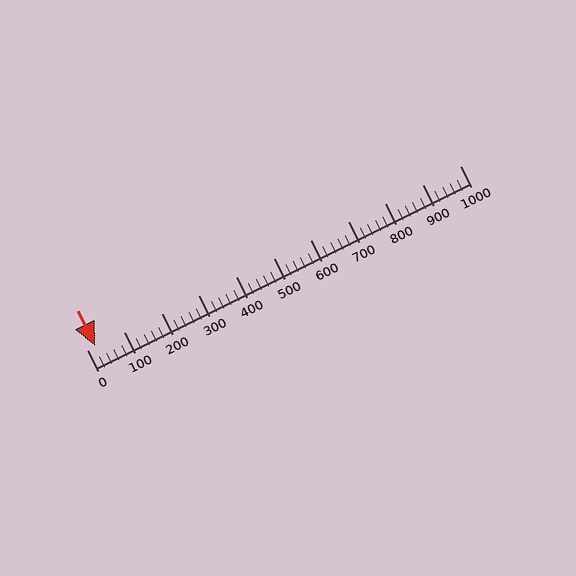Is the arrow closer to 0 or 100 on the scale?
The arrow is closer to 0.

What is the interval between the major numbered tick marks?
The major tick marks are spaced 100 units apart.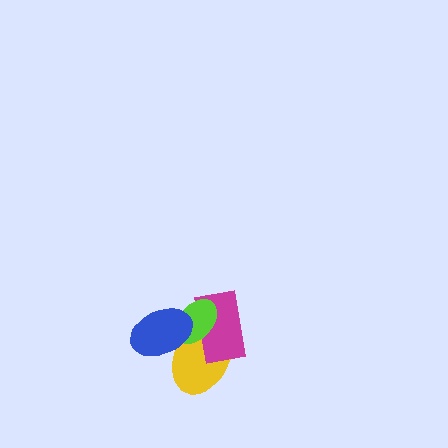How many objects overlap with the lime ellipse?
3 objects overlap with the lime ellipse.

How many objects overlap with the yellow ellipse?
3 objects overlap with the yellow ellipse.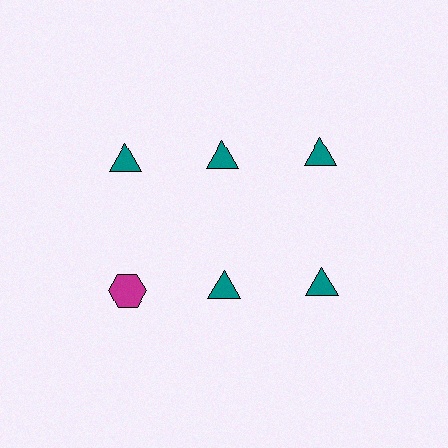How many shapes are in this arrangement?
There are 6 shapes arranged in a grid pattern.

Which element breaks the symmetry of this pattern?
The magenta hexagon in the second row, leftmost column breaks the symmetry. All other shapes are teal triangles.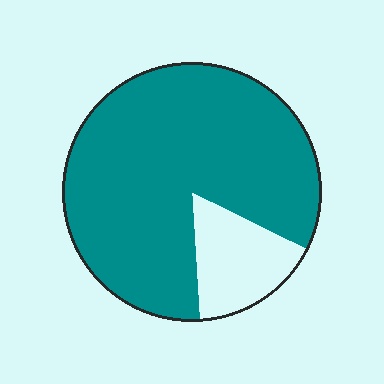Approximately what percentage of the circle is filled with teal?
Approximately 85%.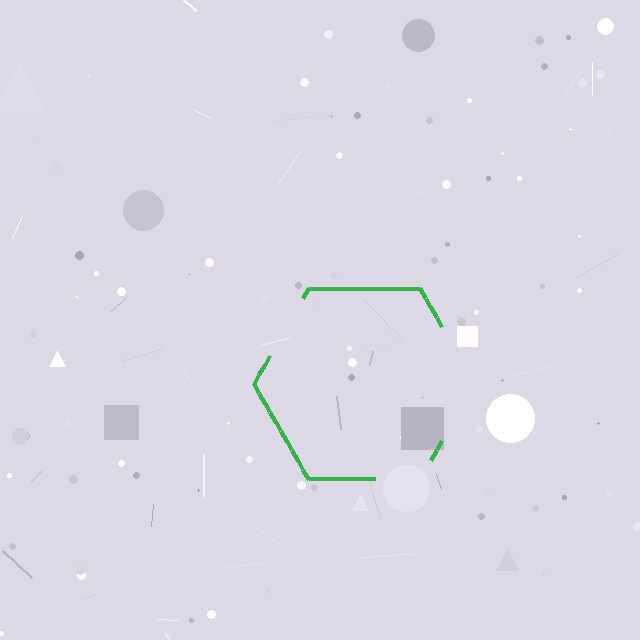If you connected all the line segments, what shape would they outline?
They would outline a hexagon.